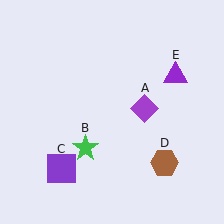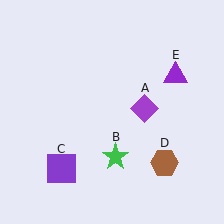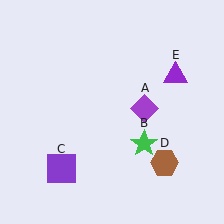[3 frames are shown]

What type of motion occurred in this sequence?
The green star (object B) rotated counterclockwise around the center of the scene.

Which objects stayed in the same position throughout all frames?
Purple diamond (object A) and purple square (object C) and brown hexagon (object D) and purple triangle (object E) remained stationary.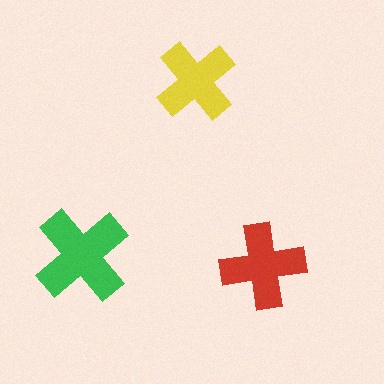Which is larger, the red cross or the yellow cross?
The red one.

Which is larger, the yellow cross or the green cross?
The green one.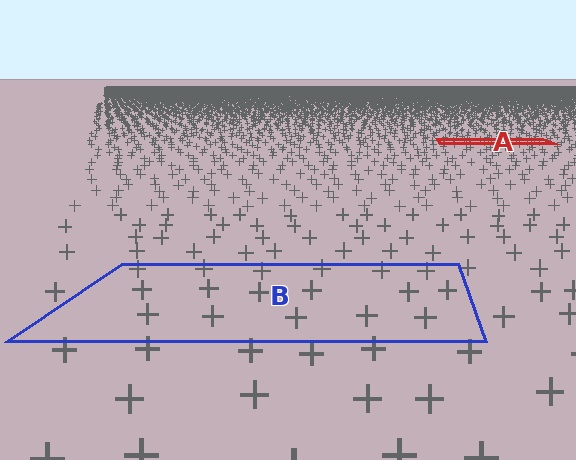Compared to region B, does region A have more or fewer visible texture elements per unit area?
Region A has more texture elements per unit area — they are packed more densely because it is farther away.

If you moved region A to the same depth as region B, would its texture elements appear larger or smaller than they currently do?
They would appear larger. At a closer depth, the same texture elements are projected at a bigger on-screen size.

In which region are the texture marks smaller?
The texture marks are smaller in region A, because it is farther away.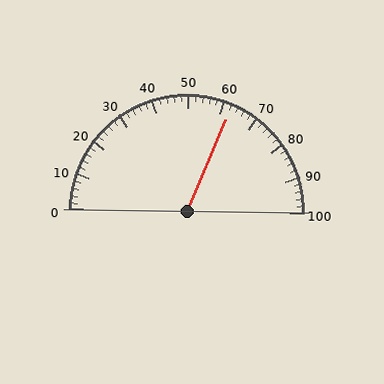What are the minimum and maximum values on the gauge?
The gauge ranges from 0 to 100.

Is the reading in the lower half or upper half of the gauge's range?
The reading is in the upper half of the range (0 to 100).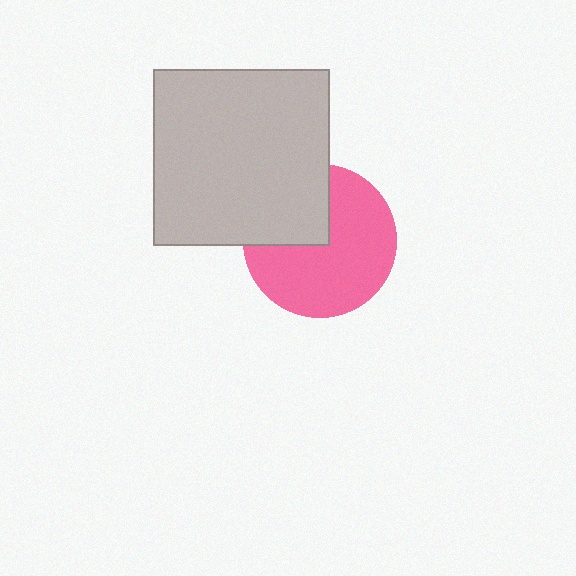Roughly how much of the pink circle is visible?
Most of it is visible (roughly 69%).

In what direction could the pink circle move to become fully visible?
The pink circle could move toward the lower-right. That would shift it out from behind the light gray square entirely.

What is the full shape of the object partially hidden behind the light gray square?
The partially hidden object is a pink circle.